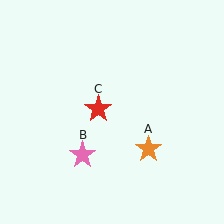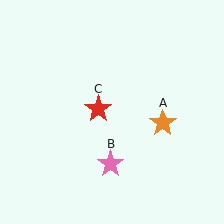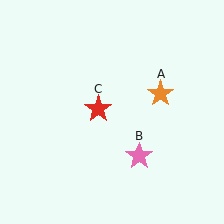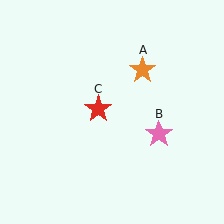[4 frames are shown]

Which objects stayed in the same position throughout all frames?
Red star (object C) remained stationary.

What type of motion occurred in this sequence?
The orange star (object A), pink star (object B) rotated counterclockwise around the center of the scene.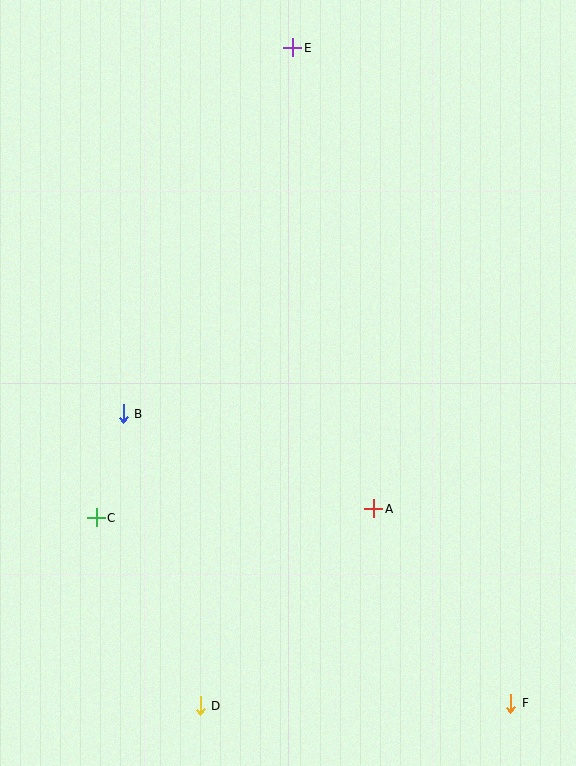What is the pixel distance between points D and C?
The distance between D and C is 215 pixels.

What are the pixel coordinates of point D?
Point D is at (200, 706).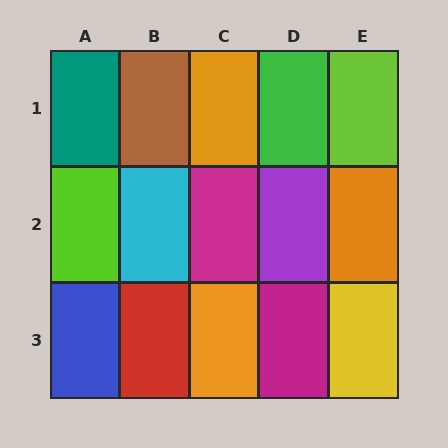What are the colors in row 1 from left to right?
Teal, brown, orange, green, lime.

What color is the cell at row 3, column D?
Magenta.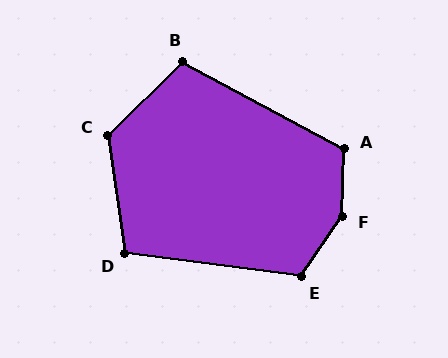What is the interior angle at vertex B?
Approximately 107 degrees (obtuse).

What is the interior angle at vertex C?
Approximately 126 degrees (obtuse).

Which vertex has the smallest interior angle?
D, at approximately 106 degrees.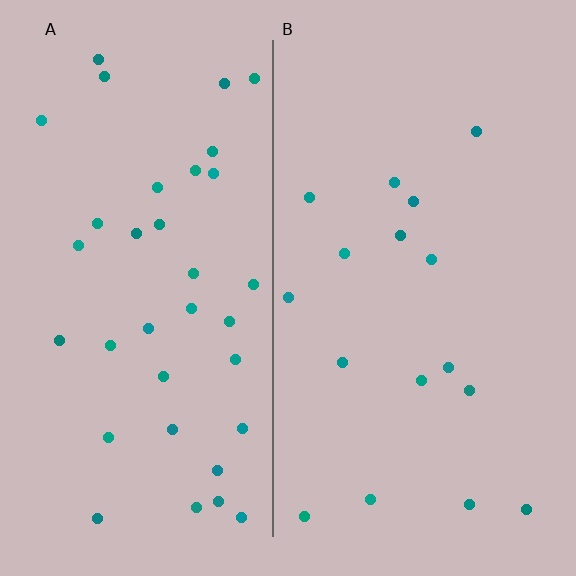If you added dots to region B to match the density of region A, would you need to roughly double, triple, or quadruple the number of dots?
Approximately double.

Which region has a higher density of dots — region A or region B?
A (the left).